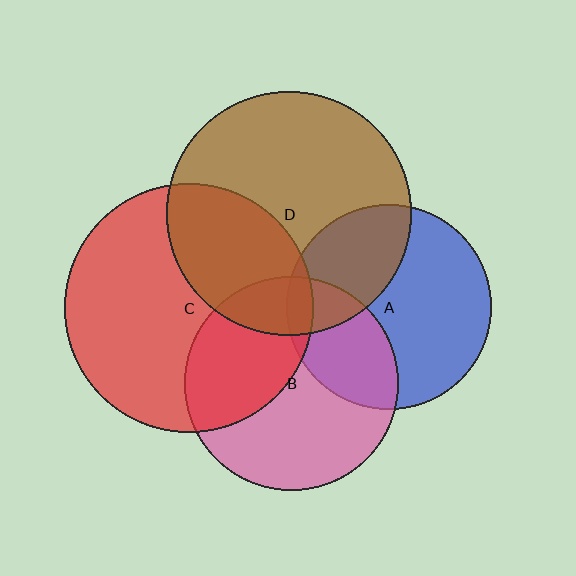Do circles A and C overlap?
Yes.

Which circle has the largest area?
Circle C (red).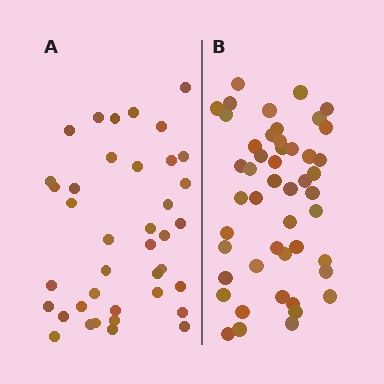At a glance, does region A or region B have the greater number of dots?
Region B (the right region) has more dots.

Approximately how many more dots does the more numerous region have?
Region B has roughly 8 or so more dots than region A.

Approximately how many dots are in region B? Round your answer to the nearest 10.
About 50 dots. (The exact count is 48, which rounds to 50.)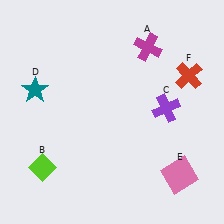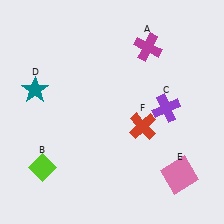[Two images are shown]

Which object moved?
The red cross (F) moved down.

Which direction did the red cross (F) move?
The red cross (F) moved down.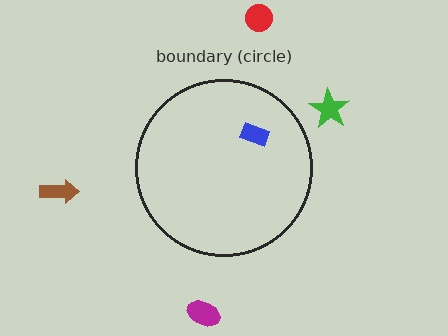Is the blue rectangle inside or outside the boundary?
Inside.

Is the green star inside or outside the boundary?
Outside.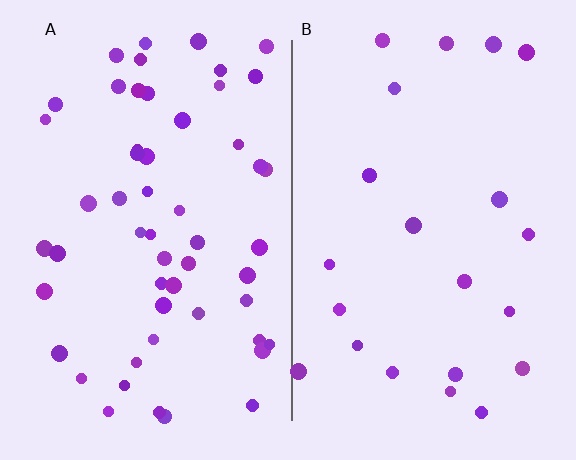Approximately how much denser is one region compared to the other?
Approximately 2.6× — region A over region B.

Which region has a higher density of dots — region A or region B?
A (the left).